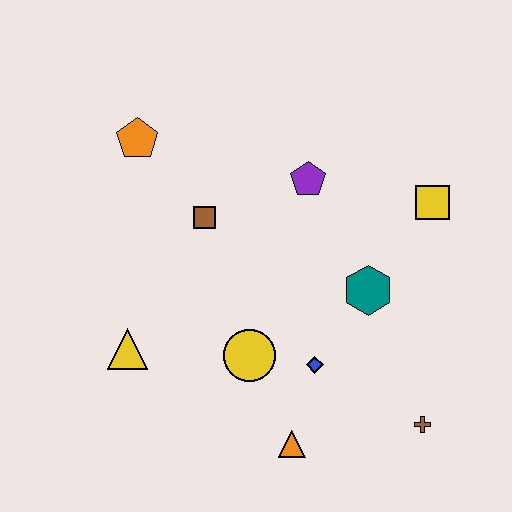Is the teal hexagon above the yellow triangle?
Yes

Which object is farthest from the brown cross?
The orange pentagon is farthest from the brown cross.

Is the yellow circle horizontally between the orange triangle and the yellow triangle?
Yes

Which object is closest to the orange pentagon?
The brown square is closest to the orange pentagon.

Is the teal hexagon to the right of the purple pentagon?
Yes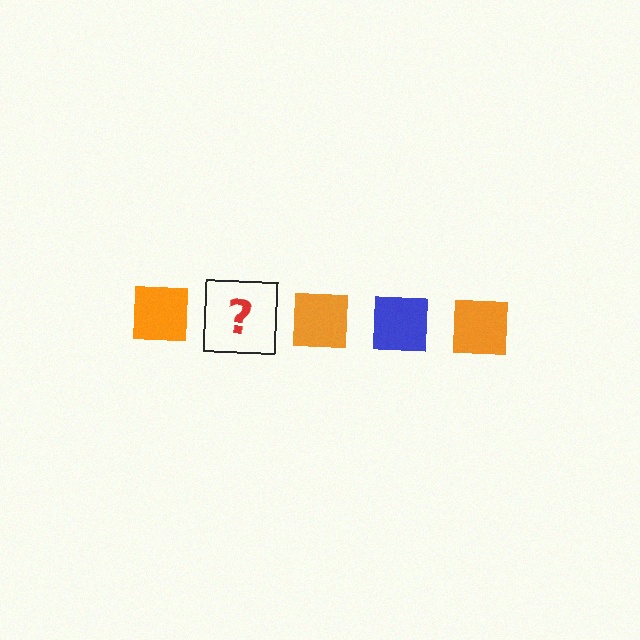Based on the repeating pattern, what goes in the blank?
The blank should be a blue square.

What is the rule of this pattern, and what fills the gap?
The rule is that the pattern cycles through orange, blue squares. The gap should be filled with a blue square.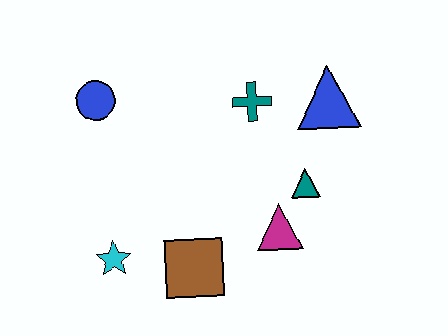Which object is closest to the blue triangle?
The teal cross is closest to the blue triangle.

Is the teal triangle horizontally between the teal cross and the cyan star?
No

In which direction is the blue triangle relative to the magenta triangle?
The blue triangle is above the magenta triangle.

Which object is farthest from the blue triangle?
The cyan star is farthest from the blue triangle.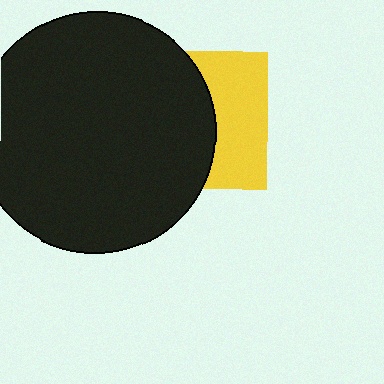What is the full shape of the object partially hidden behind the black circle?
The partially hidden object is a yellow square.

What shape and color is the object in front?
The object in front is a black circle.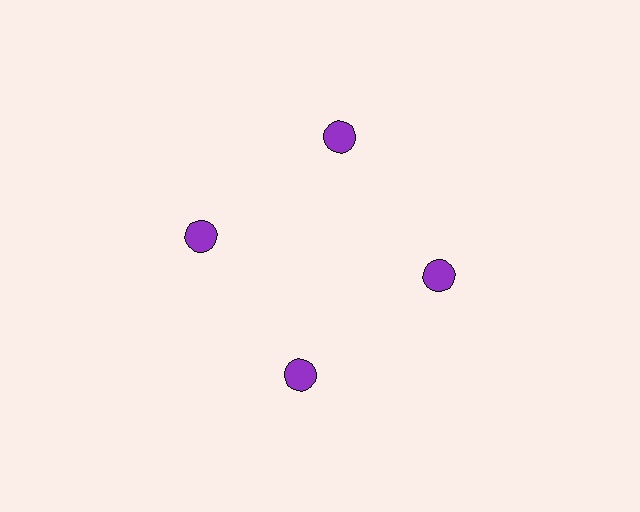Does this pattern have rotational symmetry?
Yes, this pattern has 4-fold rotational symmetry. It looks the same after rotating 90 degrees around the center.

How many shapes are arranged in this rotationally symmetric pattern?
There are 4 shapes, arranged in 4 groups of 1.